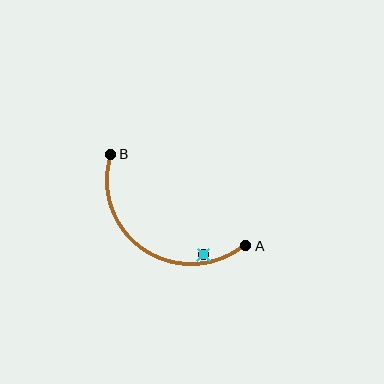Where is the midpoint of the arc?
The arc midpoint is the point on the curve farthest from the straight line joining A and B. It sits below and to the left of that line.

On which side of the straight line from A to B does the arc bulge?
The arc bulges below and to the left of the straight line connecting A and B.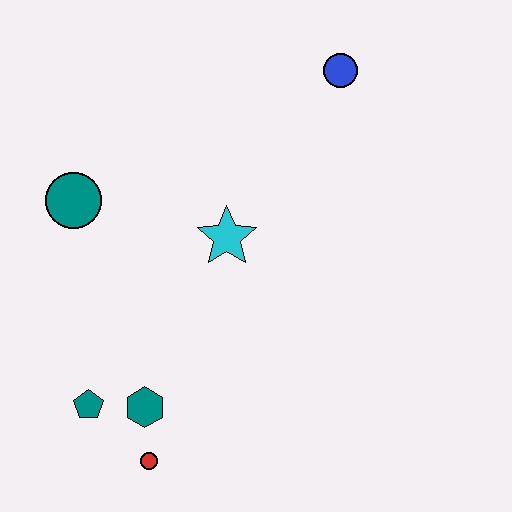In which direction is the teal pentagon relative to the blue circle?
The teal pentagon is below the blue circle.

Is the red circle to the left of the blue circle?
Yes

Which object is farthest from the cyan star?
The red circle is farthest from the cyan star.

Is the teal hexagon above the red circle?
Yes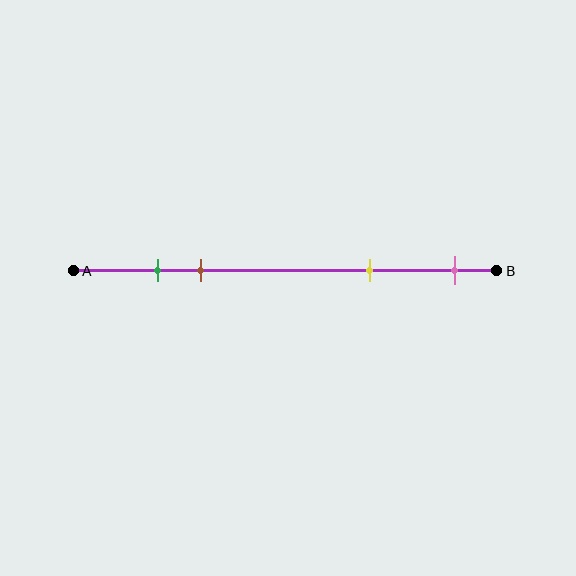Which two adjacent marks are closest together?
The green and brown marks are the closest adjacent pair.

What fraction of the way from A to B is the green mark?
The green mark is approximately 20% (0.2) of the way from A to B.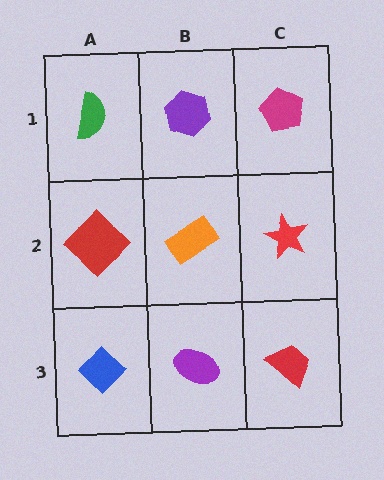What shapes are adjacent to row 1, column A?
A red diamond (row 2, column A), a purple hexagon (row 1, column B).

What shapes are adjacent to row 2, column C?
A magenta pentagon (row 1, column C), a red trapezoid (row 3, column C), an orange rectangle (row 2, column B).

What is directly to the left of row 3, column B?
A blue diamond.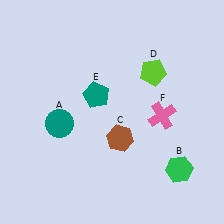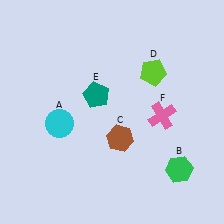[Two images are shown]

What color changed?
The circle (A) changed from teal in Image 1 to cyan in Image 2.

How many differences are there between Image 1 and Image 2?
There is 1 difference between the two images.